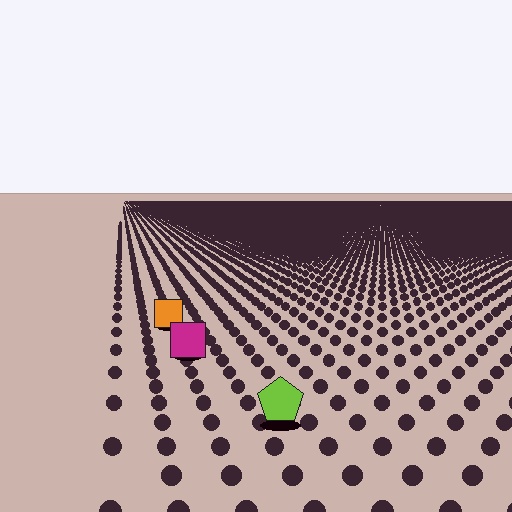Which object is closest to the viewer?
The lime pentagon is closest. The texture marks near it are larger and more spread out.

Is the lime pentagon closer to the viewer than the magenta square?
Yes. The lime pentagon is closer — you can tell from the texture gradient: the ground texture is coarser near it.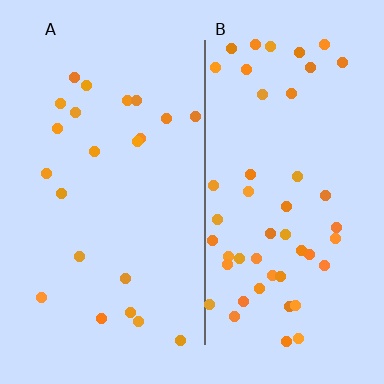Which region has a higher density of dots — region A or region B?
B (the right).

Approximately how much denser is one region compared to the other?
Approximately 2.3× — region B over region A.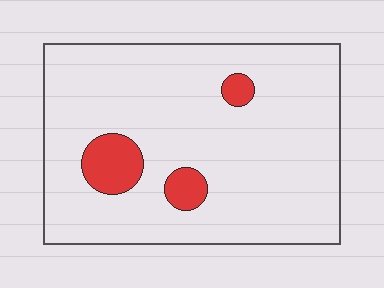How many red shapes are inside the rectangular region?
3.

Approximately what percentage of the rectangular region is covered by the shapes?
Approximately 10%.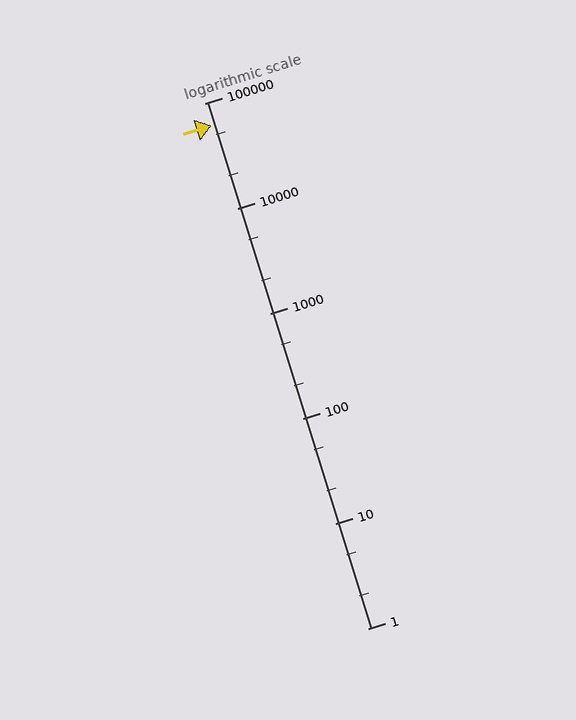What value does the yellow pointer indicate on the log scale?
The pointer indicates approximately 61000.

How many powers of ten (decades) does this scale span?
The scale spans 5 decades, from 1 to 100000.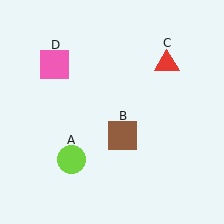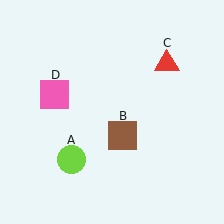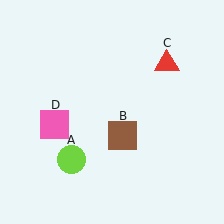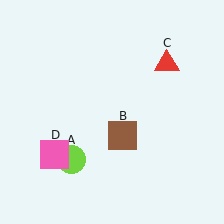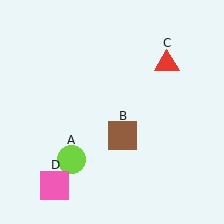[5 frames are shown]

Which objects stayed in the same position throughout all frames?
Lime circle (object A) and brown square (object B) and red triangle (object C) remained stationary.